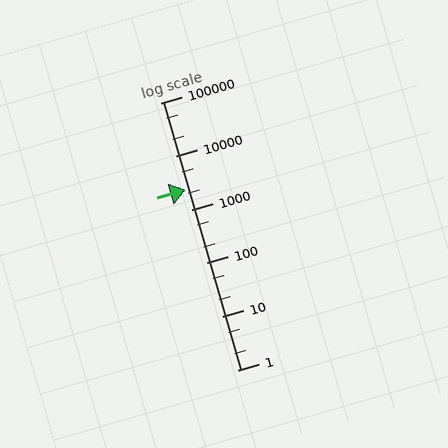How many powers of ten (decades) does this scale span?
The scale spans 5 decades, from 1 to 100000.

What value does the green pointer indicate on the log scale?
The pointer indicates approximately 2400.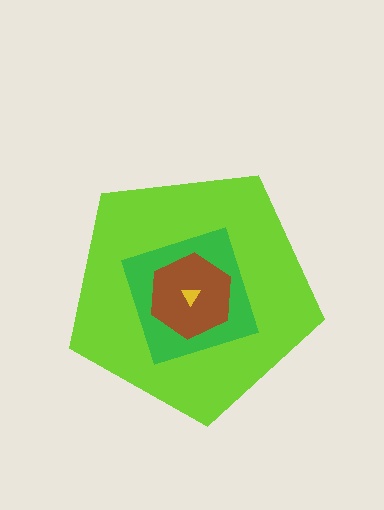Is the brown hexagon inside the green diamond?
Yes.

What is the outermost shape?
The lime pentagon.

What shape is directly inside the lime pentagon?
The green diamond.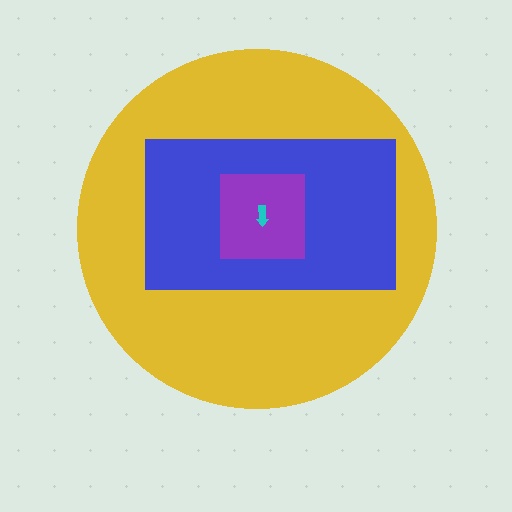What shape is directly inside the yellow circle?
The blue rectangle.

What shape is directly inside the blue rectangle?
The purple square.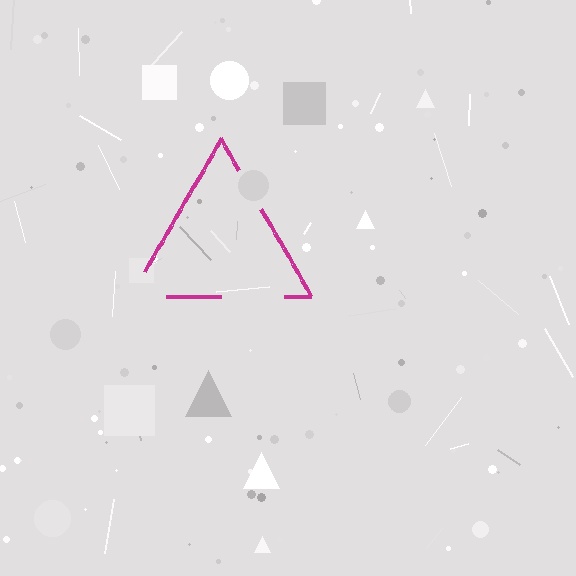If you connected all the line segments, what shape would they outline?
They would outline a triangle.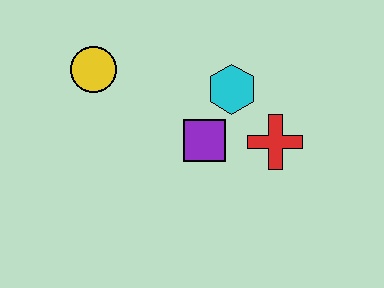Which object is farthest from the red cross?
The yellow circle is farthest from the red cross.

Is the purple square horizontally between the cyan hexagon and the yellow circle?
Yes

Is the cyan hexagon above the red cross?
Yes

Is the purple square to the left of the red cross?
Yes